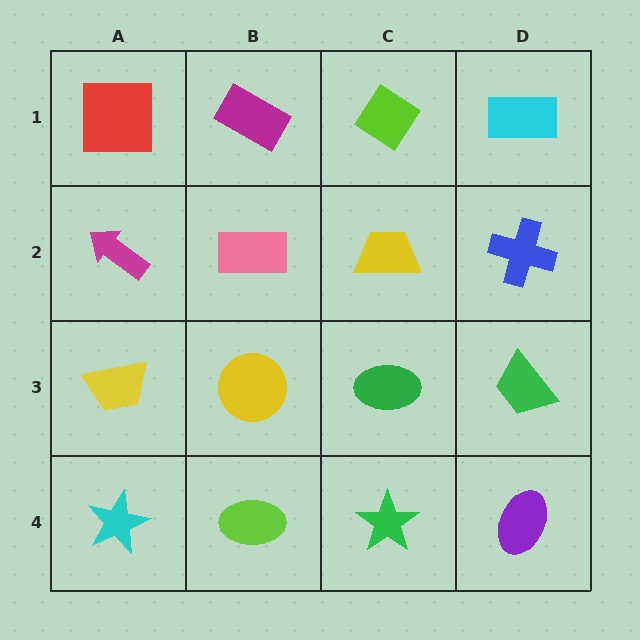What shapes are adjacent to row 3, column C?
A yellow trapezoid (row 2, column C), a green star (row 4, column C), a yellow circle (row 3, column B), a green trapezoid (row 3, column D).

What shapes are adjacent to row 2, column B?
A magenta rectangle (row 1, column B), a yellow circle (row 3, column B), a magenta arrow (row 2, column A), a yellow trapezoid (row 2, column C).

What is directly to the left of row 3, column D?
A green ellipse.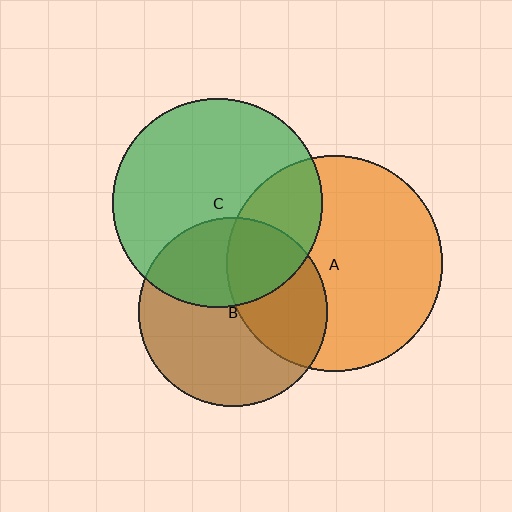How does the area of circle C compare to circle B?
Approximately 1.2 times.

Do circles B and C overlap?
Yes.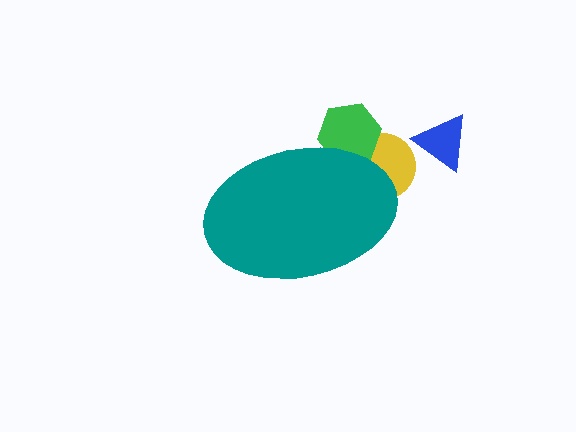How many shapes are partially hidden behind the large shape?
2 shapes are partially hidden.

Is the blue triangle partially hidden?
No, the blue triangle is fully visible.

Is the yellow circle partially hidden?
Yes, the yellow circle is partially hidden behind the teal ellipse.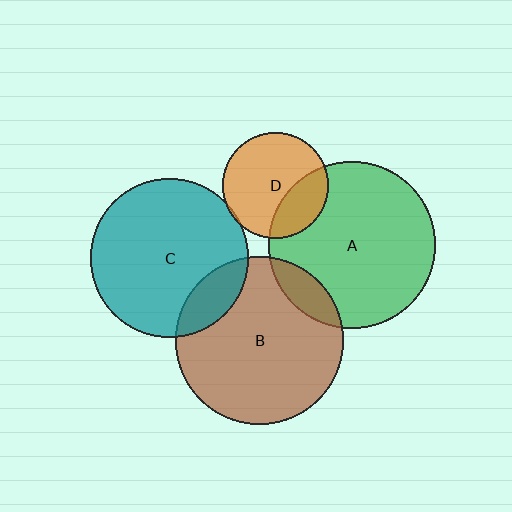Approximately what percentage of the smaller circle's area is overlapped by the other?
Approximately 15%.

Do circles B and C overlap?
Yes.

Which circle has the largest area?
Circle B (brown).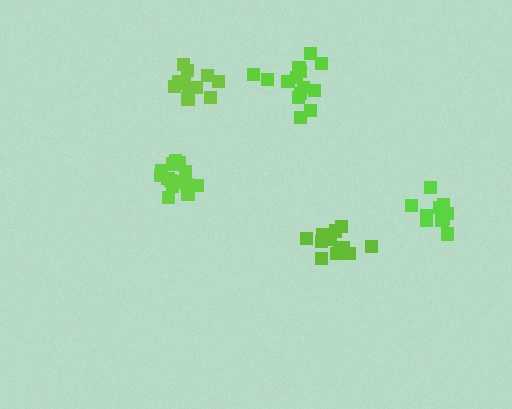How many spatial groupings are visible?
There are 5 spatial groupings.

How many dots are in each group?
Group 1: 12 dots, Group 2: 14 dots, Group 3: 14 dots, Group 4: 11 dots, Group 5: 10 dots (61 total).